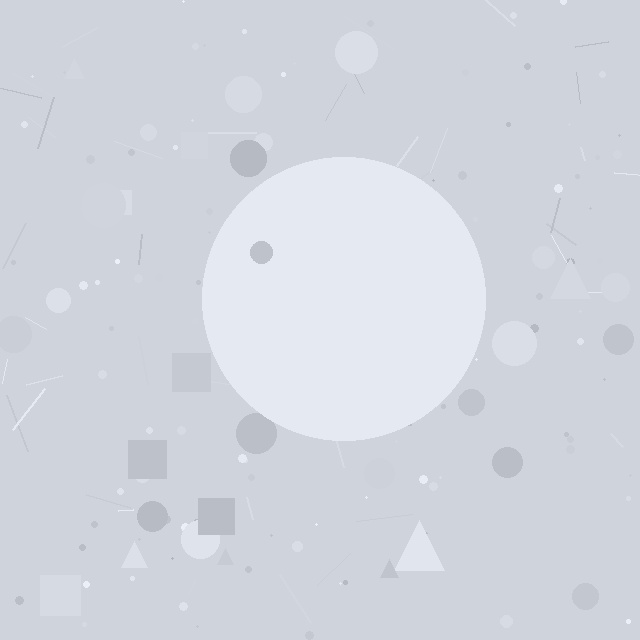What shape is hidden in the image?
A circle is hidden in the image.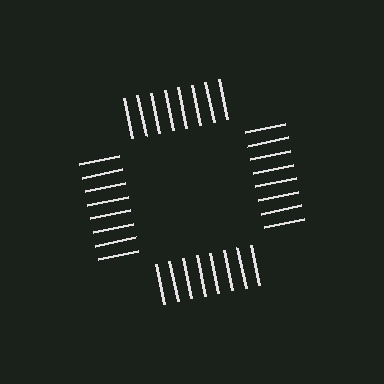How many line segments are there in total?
32 — 8 along each of the 4 edges.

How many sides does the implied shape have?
4 sides — the line-ends trace a square.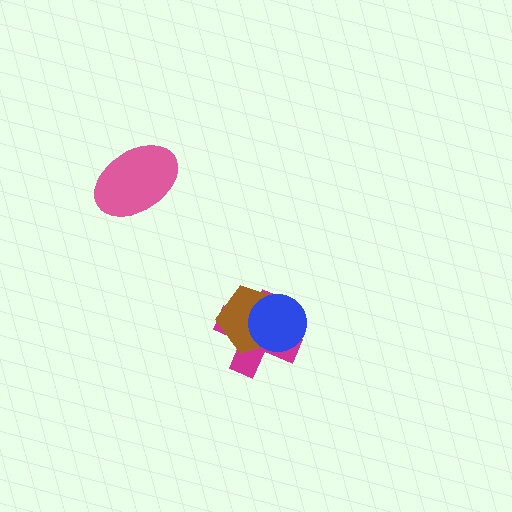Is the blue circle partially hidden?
No, no other shape covers it.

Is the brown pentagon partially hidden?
Yes, it is partially covered by another shape.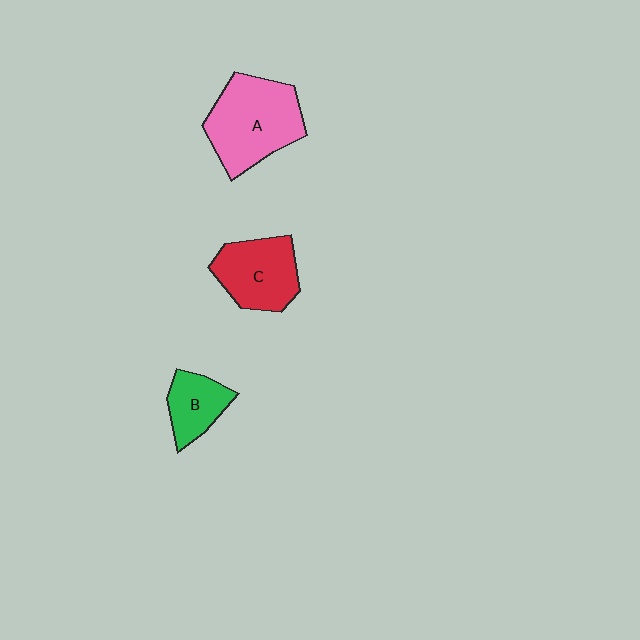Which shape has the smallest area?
Shape B (green).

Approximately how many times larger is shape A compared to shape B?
Approximately 2.1 times.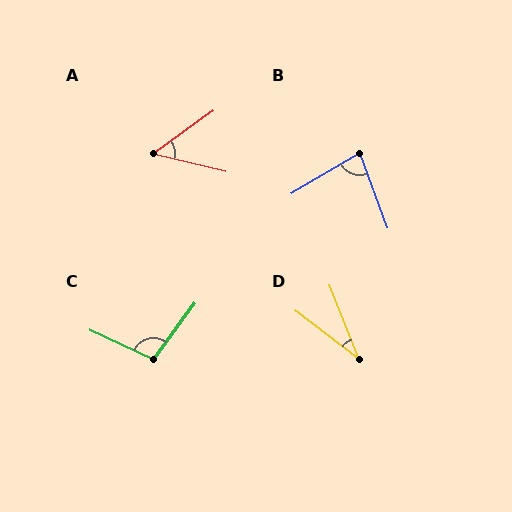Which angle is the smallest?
D, at approximately 31 degrees.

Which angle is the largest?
C, at approximately 102 degrees.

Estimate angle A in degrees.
Approximately 49 degrees.